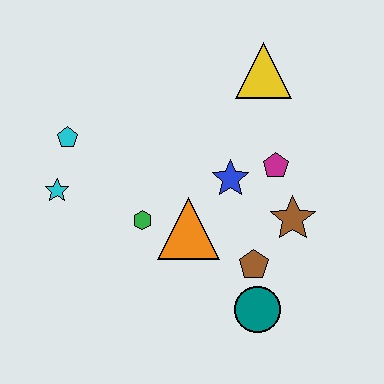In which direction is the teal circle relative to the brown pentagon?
The teal circle is below the brown pentagon.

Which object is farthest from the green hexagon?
The yellow triangle is farthest from the green hexagon.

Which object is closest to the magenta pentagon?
The blue star is closest to the magenta pentagon.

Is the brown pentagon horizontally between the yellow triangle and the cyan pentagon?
Yes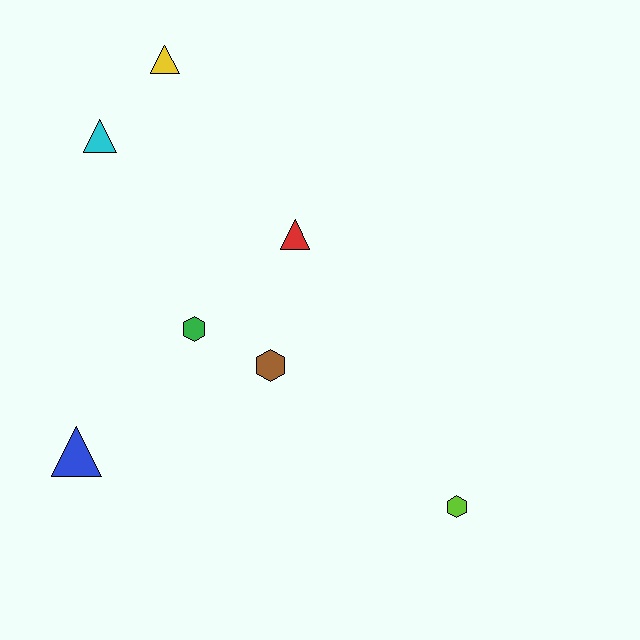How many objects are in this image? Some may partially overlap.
There are 7 objects.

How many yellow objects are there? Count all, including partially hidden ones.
There is 1 yellow object.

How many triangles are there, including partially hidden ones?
There are 4 triangles.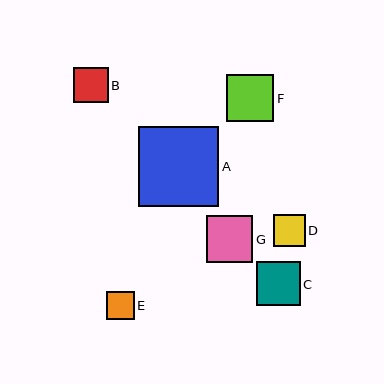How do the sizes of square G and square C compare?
Square G and square C are approximately the same size.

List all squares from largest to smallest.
From largest to smallest: A, F, G, C, B, D, E.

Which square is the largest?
Square A is the largest with a size of approximately 81 pixels.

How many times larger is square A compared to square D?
Square A is approximately 2.6 times the size of square D.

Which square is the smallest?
Square E is the smallest with a size of approximately 28 pixels.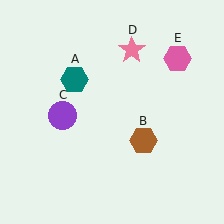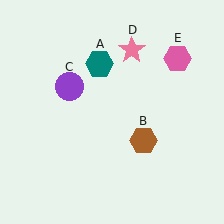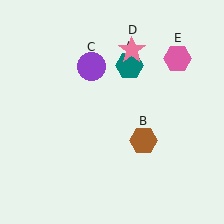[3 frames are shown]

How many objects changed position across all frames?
2 objects changed position: teal hexagon (object A), purple circle (object C).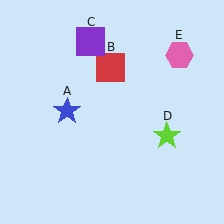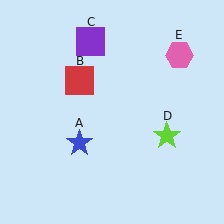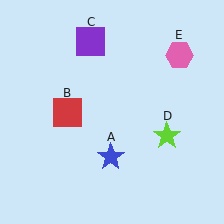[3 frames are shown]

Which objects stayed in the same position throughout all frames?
Purple square (object C) and lime star (object D) and pink hexagon (object E) remained stationary.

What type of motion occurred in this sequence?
The blue star (object A), red square (object B) rotated counterclockwise around the center of the scene.